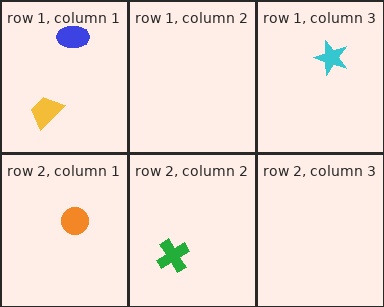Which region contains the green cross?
The row 2, column 2 region.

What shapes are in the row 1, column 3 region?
The cyan star.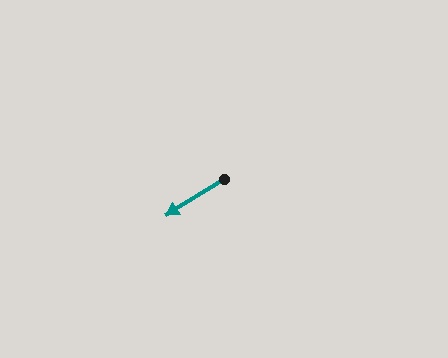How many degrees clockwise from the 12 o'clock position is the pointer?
Approximately 238 degrees.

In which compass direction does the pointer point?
Southwest.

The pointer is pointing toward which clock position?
Roughly 8 o'clock.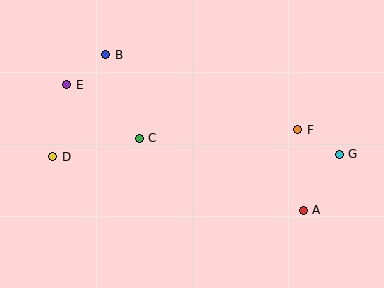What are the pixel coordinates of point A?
Point A is at (303, 210).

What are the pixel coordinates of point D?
Point D is at (53, 157).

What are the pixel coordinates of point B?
Point B is at (106, 55).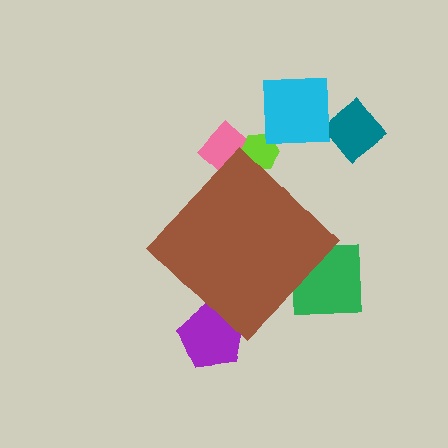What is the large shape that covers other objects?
A brown diamond.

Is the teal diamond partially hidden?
No, the teal diamond is fully visible.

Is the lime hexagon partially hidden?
Yes, the lime hexagon is partially hidden behind the brown diamond.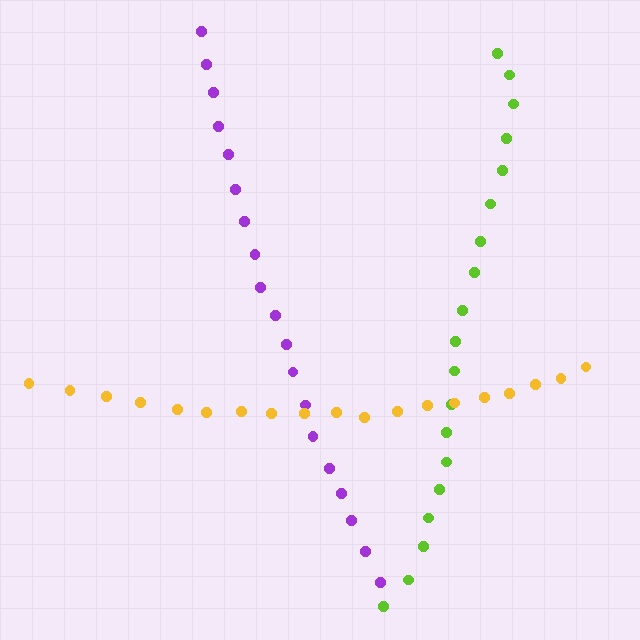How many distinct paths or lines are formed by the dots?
There are 3 distinct paths.